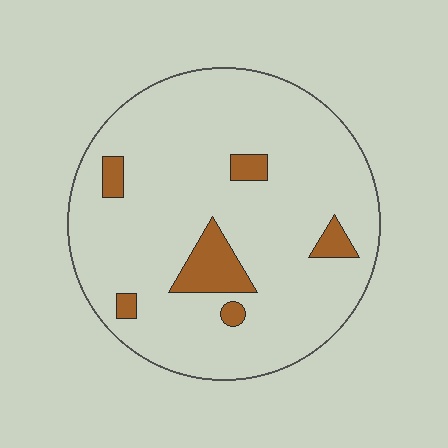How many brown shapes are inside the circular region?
6.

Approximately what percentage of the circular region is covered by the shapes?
Approximately 10%.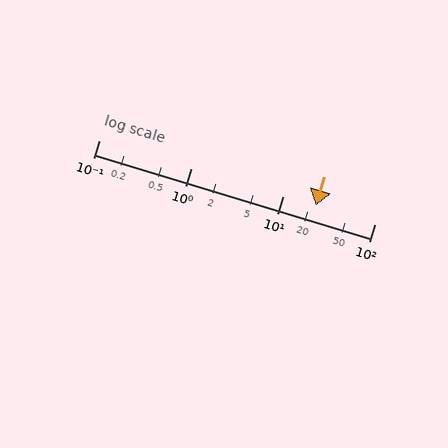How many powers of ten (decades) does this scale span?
The scale spans 3 decades, from 0.1 to 100.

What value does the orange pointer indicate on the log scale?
The pointer indicates approximately 23.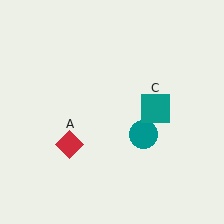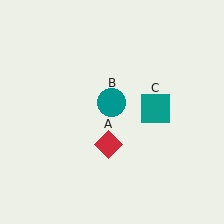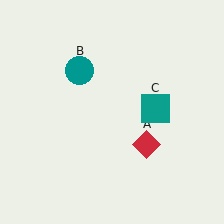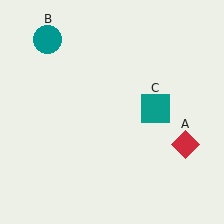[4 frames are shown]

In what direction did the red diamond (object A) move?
The red diamond (object A) moved right.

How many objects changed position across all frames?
2 objects changed position: red diamond (object A), teal circle (object B).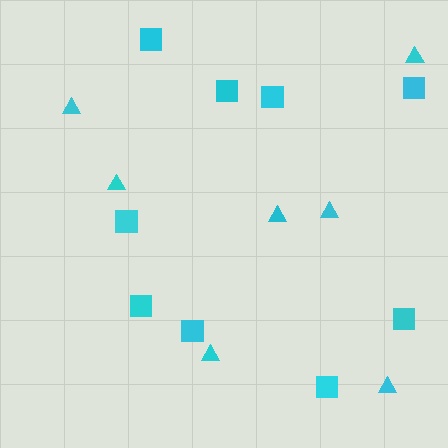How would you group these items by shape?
There are 2 groups: one group of triangles (7) and one group of squares (9).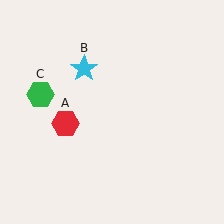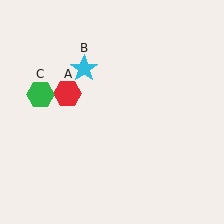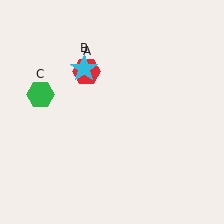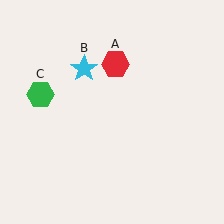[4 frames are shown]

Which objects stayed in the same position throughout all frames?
Cyan star (object B) and green hexagon (object C) remained stationary.